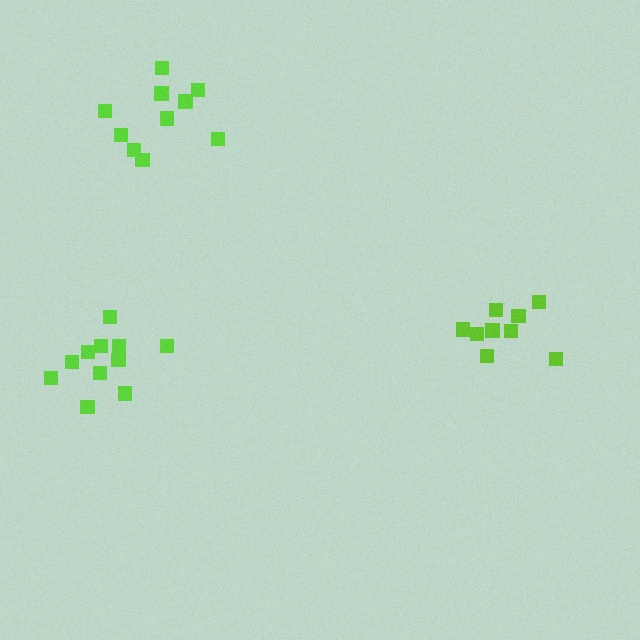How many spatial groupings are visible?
There are 3 spatial groupings.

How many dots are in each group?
Group 1: 9 dots, Group 2: 10 dots, Group 3: 11 dots (30 total).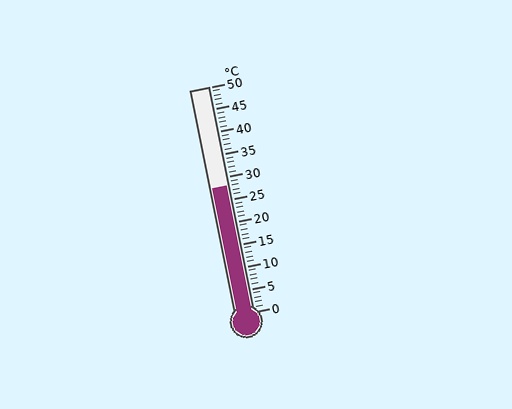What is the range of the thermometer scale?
The thermometer scale ranges from 0°C to 50°C.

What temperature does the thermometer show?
The thermometer shows approximately 28°C.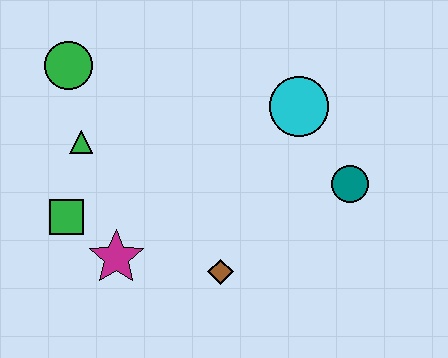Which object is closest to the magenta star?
The green square is closest to the magenta star.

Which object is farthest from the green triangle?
The teal circle is farthest from the green triangle.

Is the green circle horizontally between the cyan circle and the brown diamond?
No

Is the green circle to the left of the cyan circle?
Yes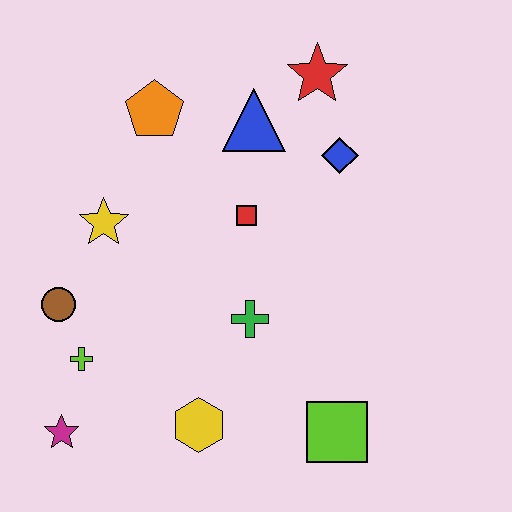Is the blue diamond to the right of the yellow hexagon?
Yes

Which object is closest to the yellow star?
The brown circle is closest to the yellow star.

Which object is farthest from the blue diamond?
The magenta star is farthest from the blue diamond.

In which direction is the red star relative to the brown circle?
The red star is to the right of the brown circle.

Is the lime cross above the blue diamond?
No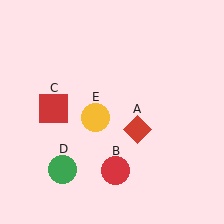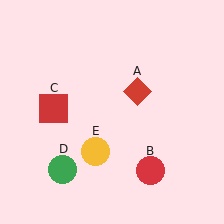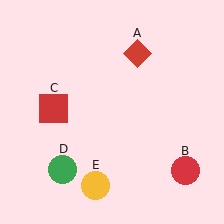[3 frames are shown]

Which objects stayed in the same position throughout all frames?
Red square (object C) and green circle (object D) remained stationary.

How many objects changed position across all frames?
3 objects changed position: red diamond (object A), red circle (object B), yellow circle (object E).